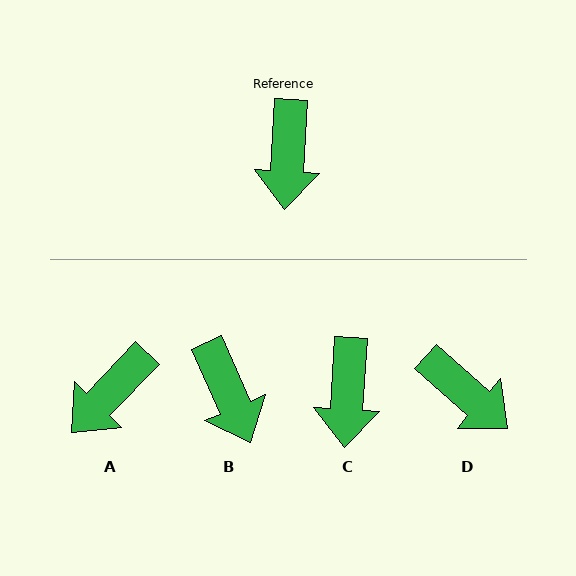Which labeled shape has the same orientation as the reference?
C.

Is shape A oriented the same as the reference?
No, it is off by about 40 degrees.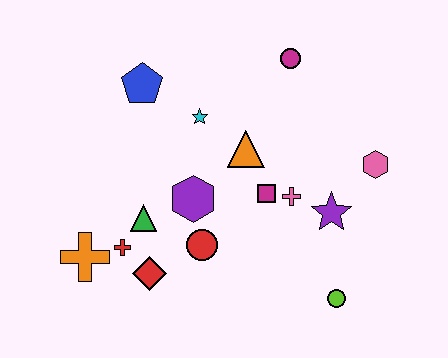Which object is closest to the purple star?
The pink cross is closest to the purple star.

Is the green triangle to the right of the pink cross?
No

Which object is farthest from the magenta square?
The orange cross is farthest from the magenta square.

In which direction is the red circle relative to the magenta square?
The red circle is to the left of the magenta square.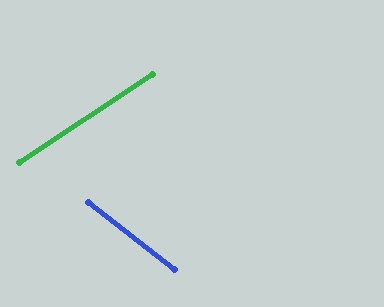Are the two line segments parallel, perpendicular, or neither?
Neither parallel nor perpendicular — they differ by about 71°.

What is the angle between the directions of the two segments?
Approximately 71 degrees.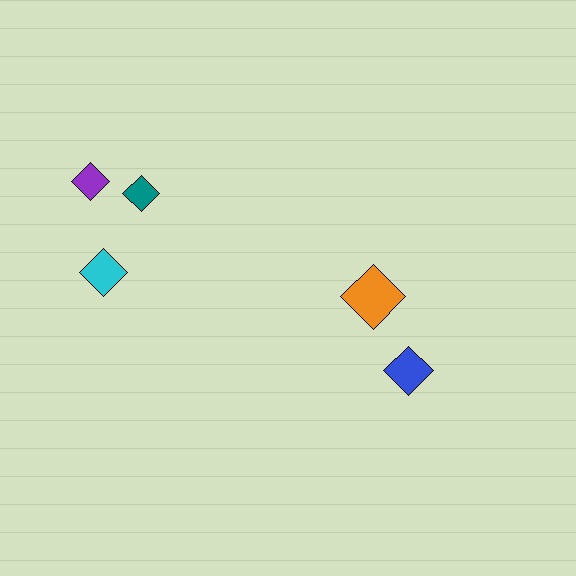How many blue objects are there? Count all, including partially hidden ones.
There is 1 blue object.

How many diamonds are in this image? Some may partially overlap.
There are 5 diamonds.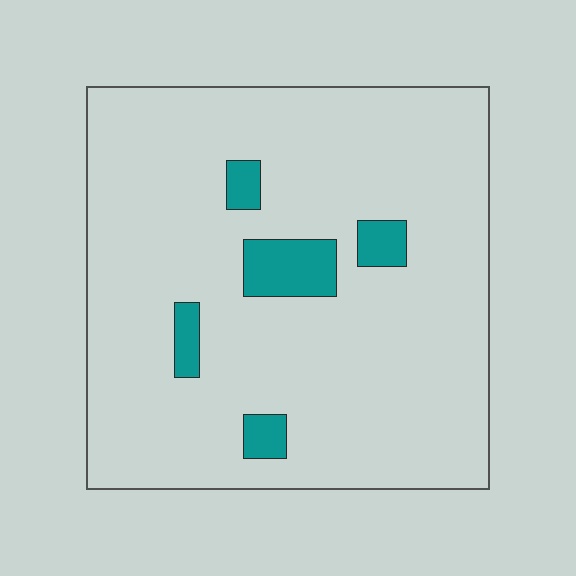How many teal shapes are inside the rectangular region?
5.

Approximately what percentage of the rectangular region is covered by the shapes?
Approximately 10%.